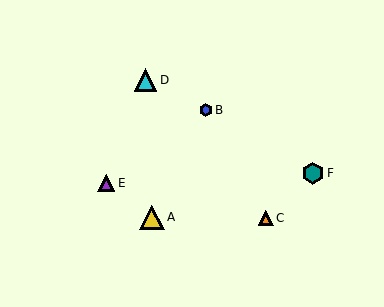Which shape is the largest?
The yellow triangle (labeled A) is the largest.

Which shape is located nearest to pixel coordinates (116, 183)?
The purple triangle (labeled E) at (106, 183) is nearest to that location.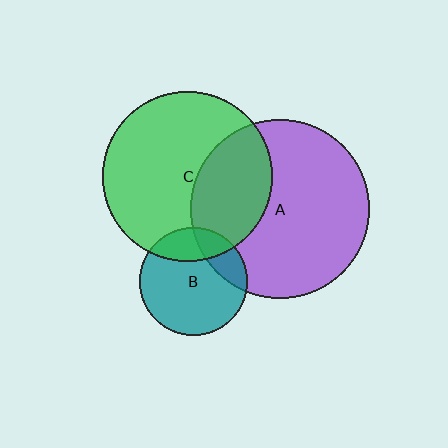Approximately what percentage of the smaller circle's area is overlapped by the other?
Approximately 20%.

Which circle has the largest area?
Circle A (purple).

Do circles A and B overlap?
Yes.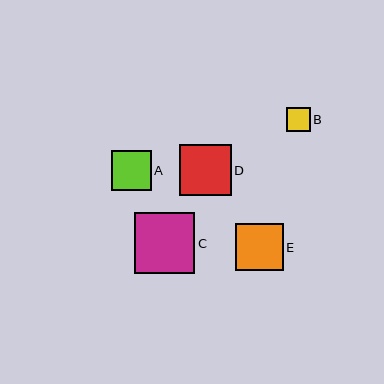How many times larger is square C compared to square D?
Square C is approximately 1.2 times the size of square D.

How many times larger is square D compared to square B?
Square D is approximately 2.1 times the size of square B.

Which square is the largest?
Square C is the largest with a size of approximately 61 pixels.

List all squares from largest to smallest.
From largest to smallest: C, D, E, A, B.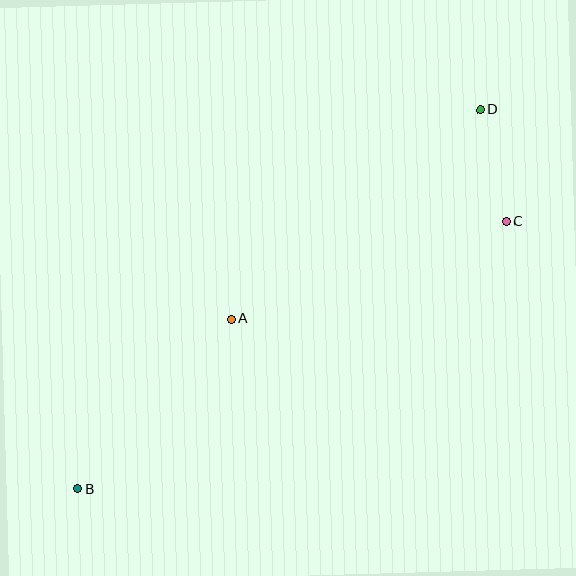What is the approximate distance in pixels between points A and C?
The distance between A and C is approximately 292 pixels.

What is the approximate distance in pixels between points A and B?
The distance between A and B is approximately 229 pixels.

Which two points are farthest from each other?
Points B and D are farthest from each other.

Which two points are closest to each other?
Points C and D are closest to each other.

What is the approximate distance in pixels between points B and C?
The distance between B and C is approximately 506 pixels.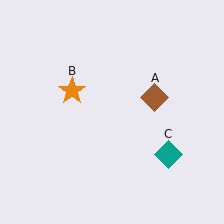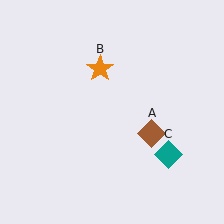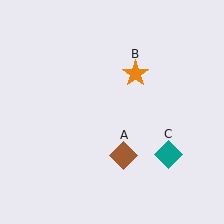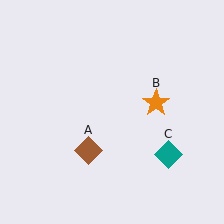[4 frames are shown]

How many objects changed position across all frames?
2 objects changed position: brown diamond (object A), orange star (object B).